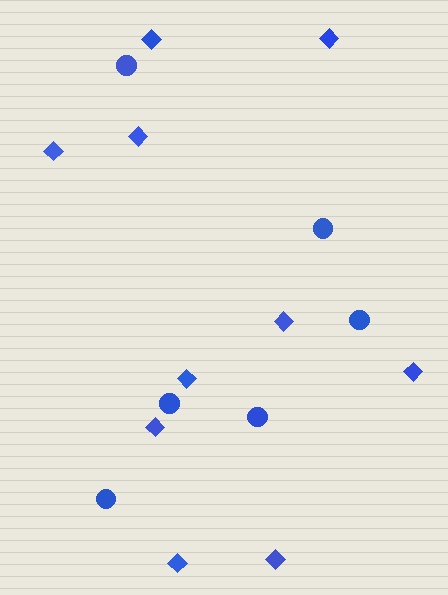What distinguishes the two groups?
There are 2 groups: one group of circles (6) and one group of diamonds (10).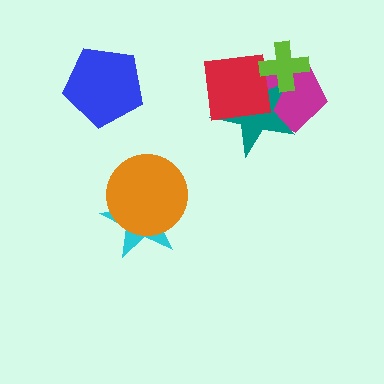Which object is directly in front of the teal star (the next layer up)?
The red square is directly in front of the teal star.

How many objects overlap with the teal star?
3 objects overlap with the teal star.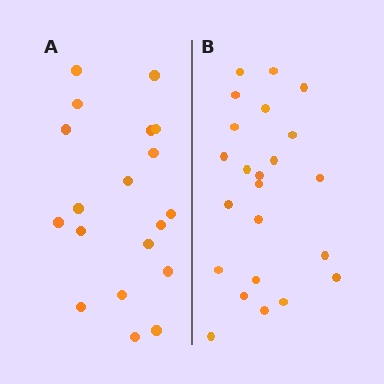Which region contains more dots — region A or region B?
Region B (the right region) has more dots.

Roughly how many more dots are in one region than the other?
Region B has about 4 more dots than region A.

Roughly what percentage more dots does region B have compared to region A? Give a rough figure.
About 20% more.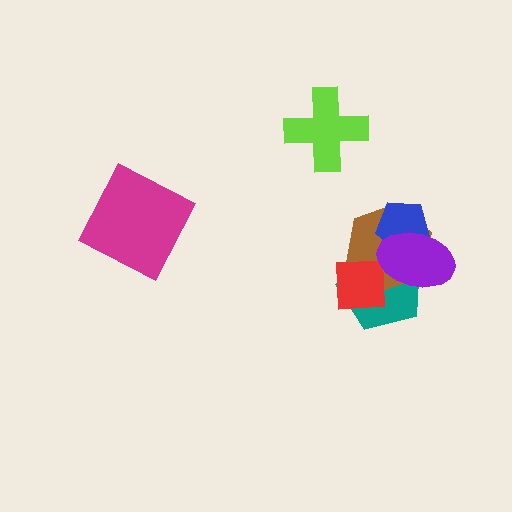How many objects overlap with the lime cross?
0 objects overlap with the lime cross.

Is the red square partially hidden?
Yes, it is partially covered by another shape.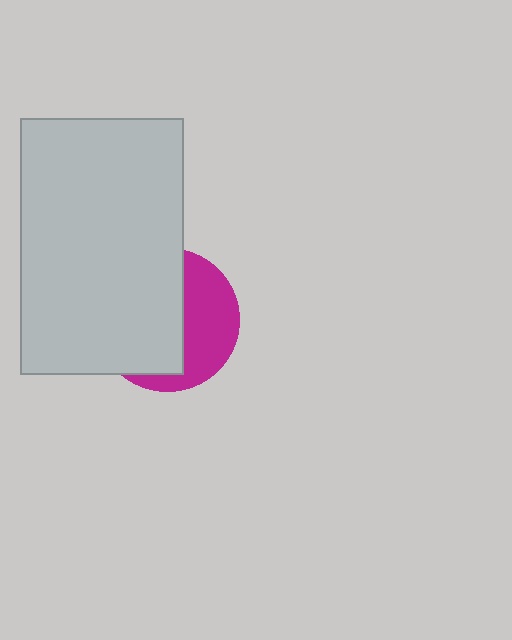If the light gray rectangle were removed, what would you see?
You would see the complete magenta circle.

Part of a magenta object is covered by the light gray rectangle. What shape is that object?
It is a circle.